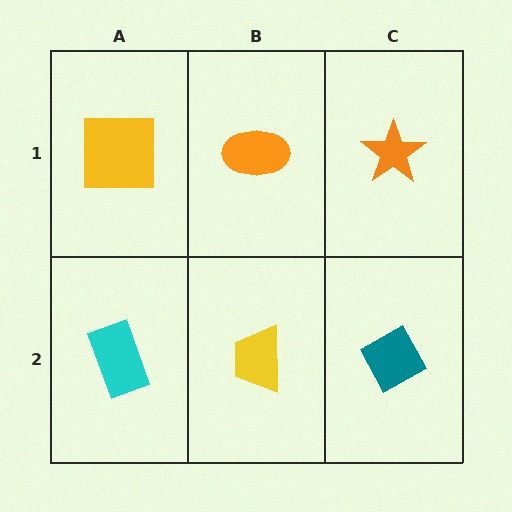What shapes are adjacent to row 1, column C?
A teal diamond (row 2, column C), an orange ellipse (row 1, column B).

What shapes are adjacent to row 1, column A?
A cyan rectangle (row 2, column A), an orange ellipse (row 1, column B).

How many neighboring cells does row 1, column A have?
2.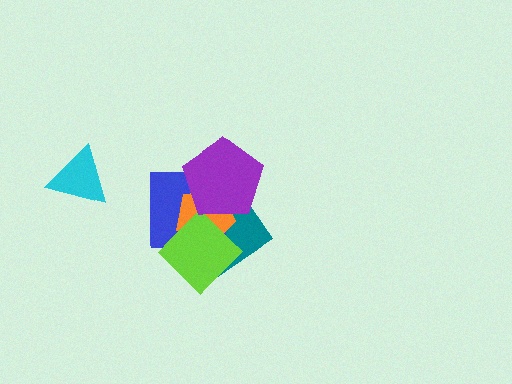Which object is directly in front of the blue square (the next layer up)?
The orange pentagon is directly in front of the blue square.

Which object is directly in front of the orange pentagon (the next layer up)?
The lime diamond is directly in front of the orange pentagon.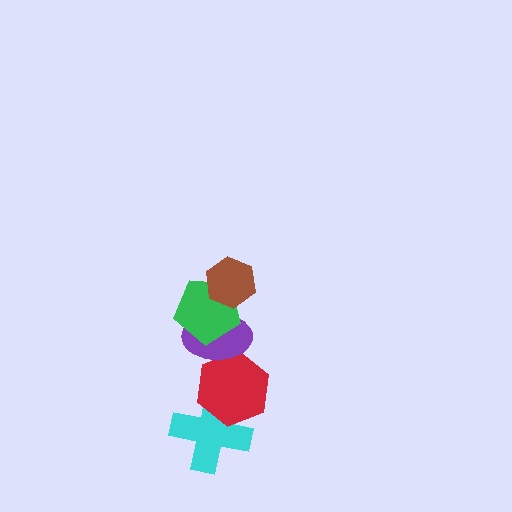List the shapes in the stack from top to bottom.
From top to bottom: the brown hexagon, the green pentagon, the purple ellipse, the red hexagon, the cyan cross.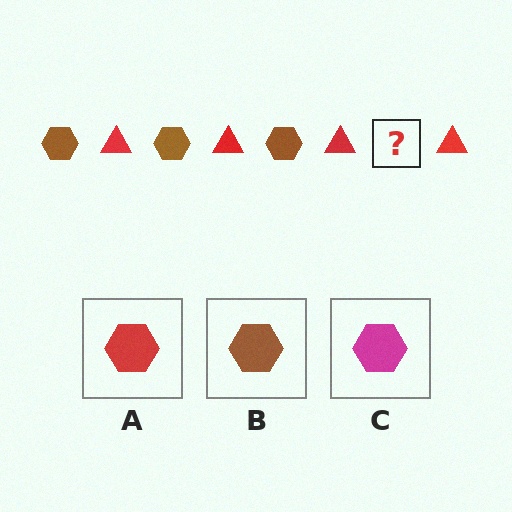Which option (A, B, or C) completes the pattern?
B.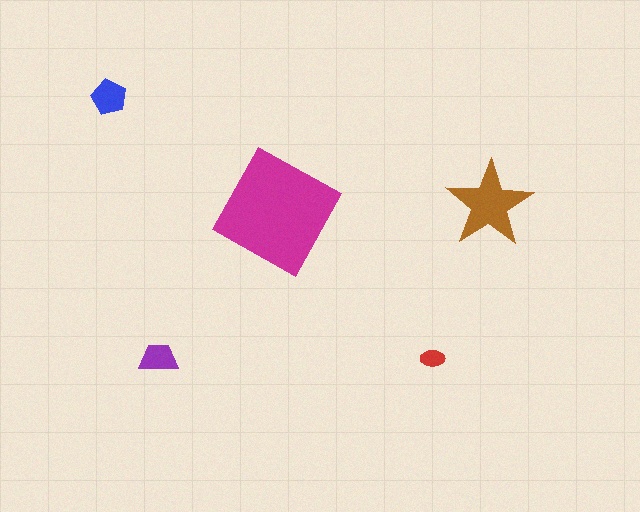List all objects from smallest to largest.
The red ellipse, the purple trapezoid, the blue pentagon, the brown star, the magenta square.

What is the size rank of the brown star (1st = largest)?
2nd.